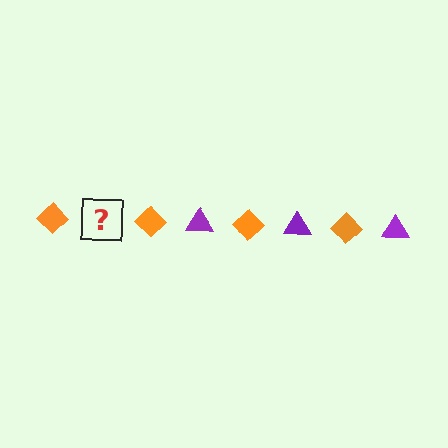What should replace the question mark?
The question mark should be replaced with a purple triangle.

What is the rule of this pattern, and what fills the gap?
The rule is that the pattern alternates between orange diamond and purple triangle. The gap should be filled with a purple triangle.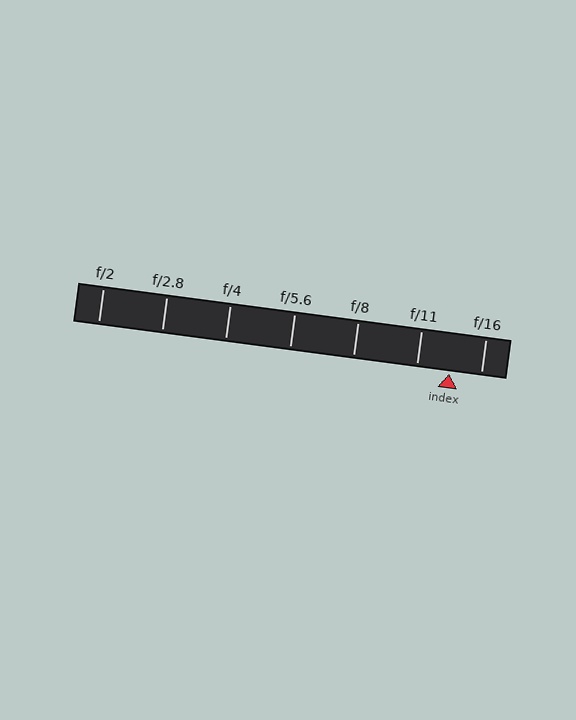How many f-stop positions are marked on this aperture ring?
There are 7 f-stop positions marked.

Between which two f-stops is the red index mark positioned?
The index mark is between f/11 and f/16.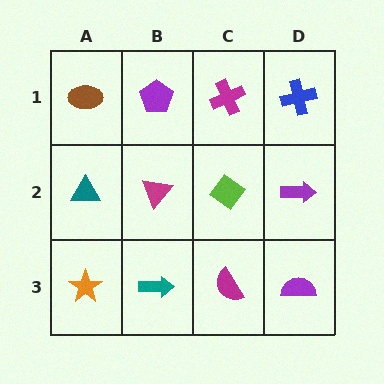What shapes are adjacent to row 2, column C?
A magenta cross (row 1, column C), a magenta semicircle (row 3, column C), a magenta triangle (row 2, column B), a purple arrow (row 2, column D).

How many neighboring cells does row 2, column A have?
3.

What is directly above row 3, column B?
A magenta triangle.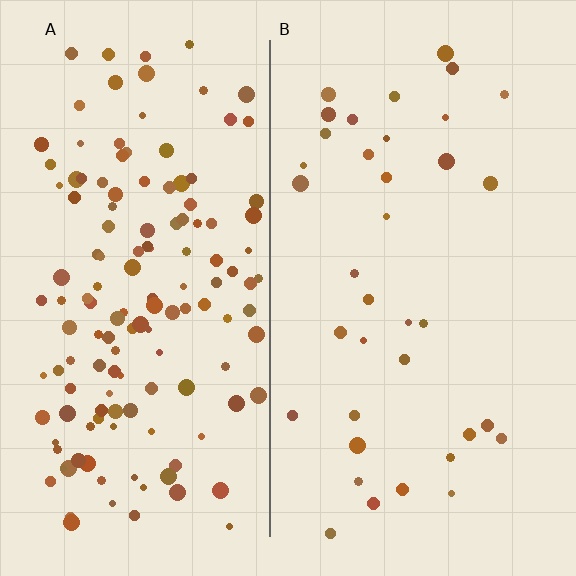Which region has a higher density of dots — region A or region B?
A (the left).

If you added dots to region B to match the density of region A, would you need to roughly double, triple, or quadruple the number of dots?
Approximately quadruple.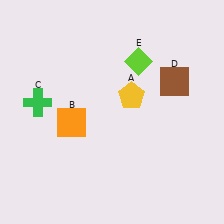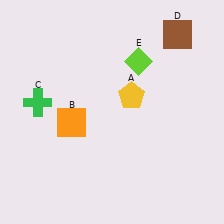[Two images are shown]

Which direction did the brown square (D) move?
The brown square (D) moved up.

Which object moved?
The brown square (D) moved up.